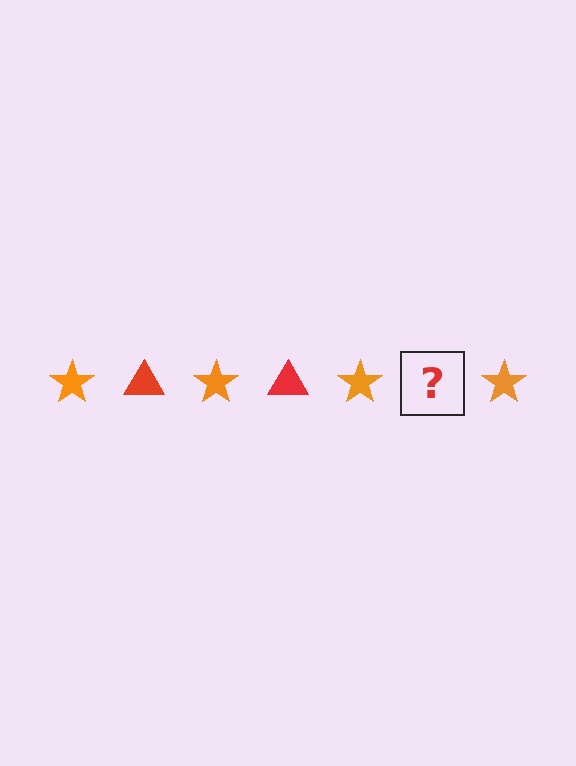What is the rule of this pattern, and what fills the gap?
The rule is that the pattern alternates between orange star and red triangle. The gap should be filled with a red triangle.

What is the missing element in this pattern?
The missing element is a red triangle.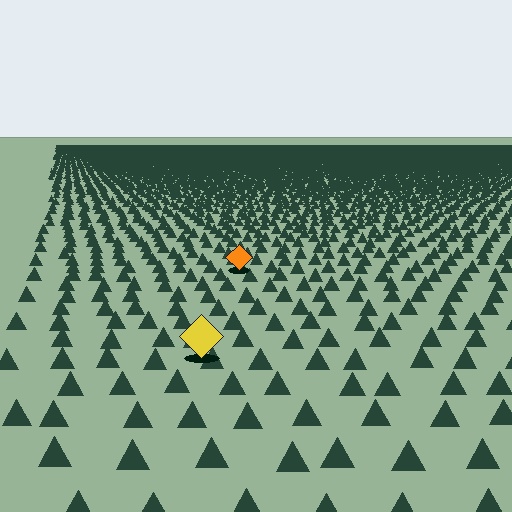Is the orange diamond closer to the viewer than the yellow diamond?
No. The yellow diamond is closer — you can tell from the texture gradient: the ground texture is coarser near it.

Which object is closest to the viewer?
The yellow diamond is closest. The texture marks near it are larger and more spread out.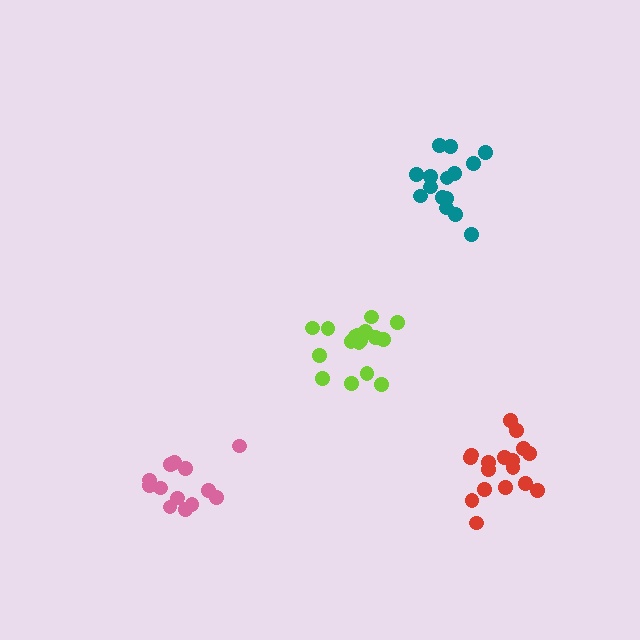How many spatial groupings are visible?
There are 4 spatial groupings.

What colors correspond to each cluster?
The clusters are colored: lime, red, pink, teal.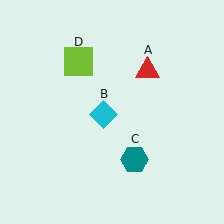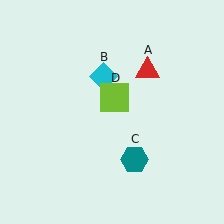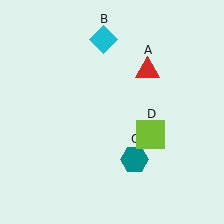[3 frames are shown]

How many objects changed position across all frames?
2 objects changed position: cyan diamond (object B), lime square (object D).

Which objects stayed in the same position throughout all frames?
Red triangle (object A) and teal hexagon (object C) remained stationary.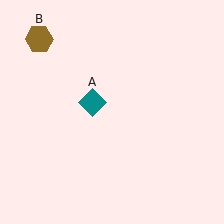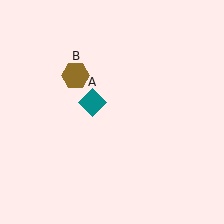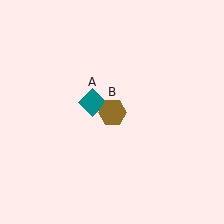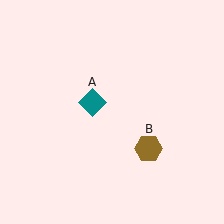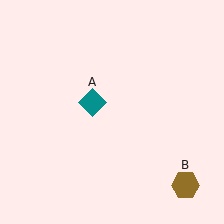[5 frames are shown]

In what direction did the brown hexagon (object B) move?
The brown hexagon (object B) moved down and to the right.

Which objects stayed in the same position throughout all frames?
Teal diamond (object A) remained stationary.